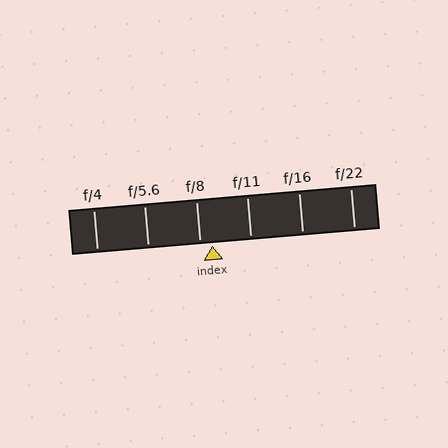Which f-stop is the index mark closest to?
The index mark is closest to f/8.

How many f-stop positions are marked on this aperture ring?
There are 6 f-stop positions marked.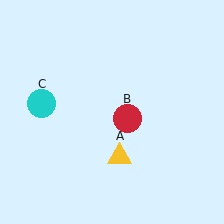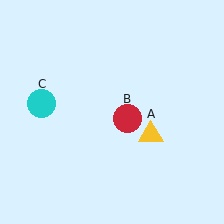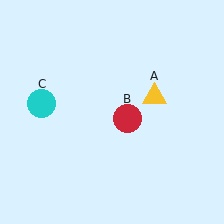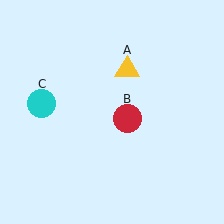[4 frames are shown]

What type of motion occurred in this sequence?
The yellow triangle (object A) rotated counterclockwise around the center of the scene.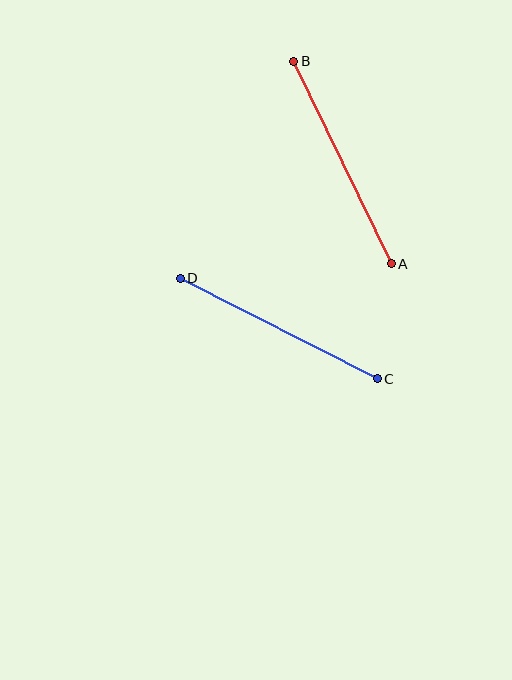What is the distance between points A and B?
The distance is approximately 225 pixels.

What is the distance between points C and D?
The distance is approximately 221 pixels.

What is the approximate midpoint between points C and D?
The midpoint is at approximately (279, 328) pixels.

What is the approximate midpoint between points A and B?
The midpoint is at approximately (343, 163) pixels.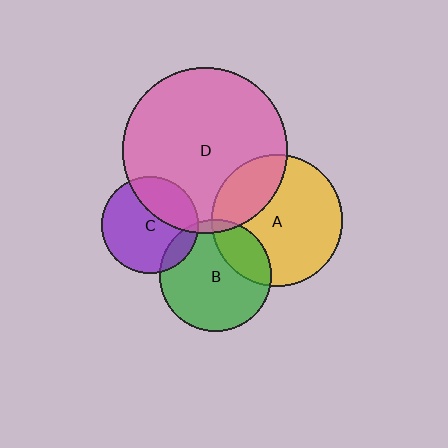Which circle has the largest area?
Circle D (pink).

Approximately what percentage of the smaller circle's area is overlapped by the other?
Approximately 30%.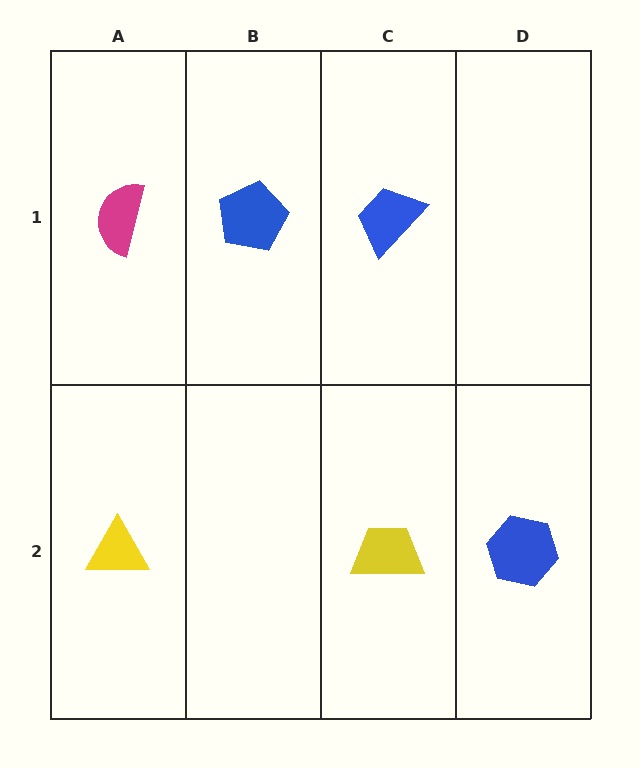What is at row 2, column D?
A blue hexagon.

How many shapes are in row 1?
3 shapes.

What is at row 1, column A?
A magenta semicircle.